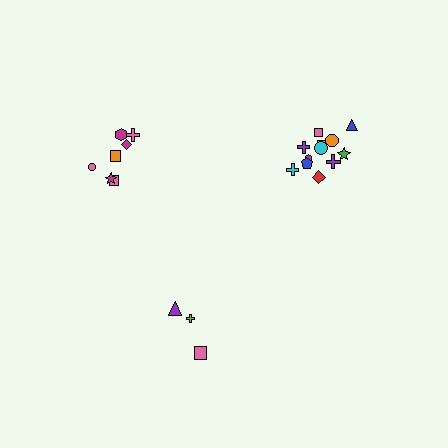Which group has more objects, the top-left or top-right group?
The top-right group.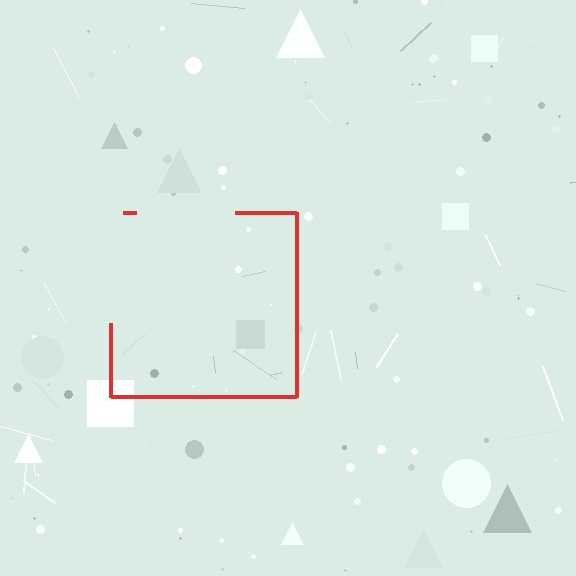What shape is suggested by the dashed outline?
The dashed outline suggests a square.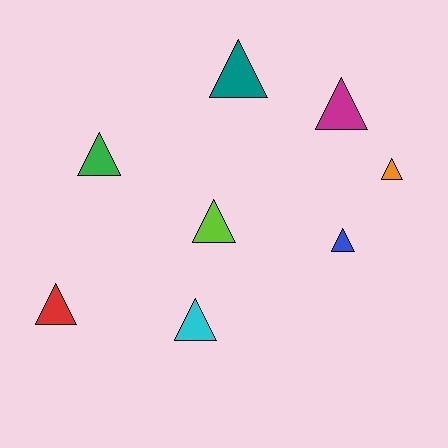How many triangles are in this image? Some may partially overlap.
There are 8 triangles.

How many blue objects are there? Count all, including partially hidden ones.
There is 1 blue object.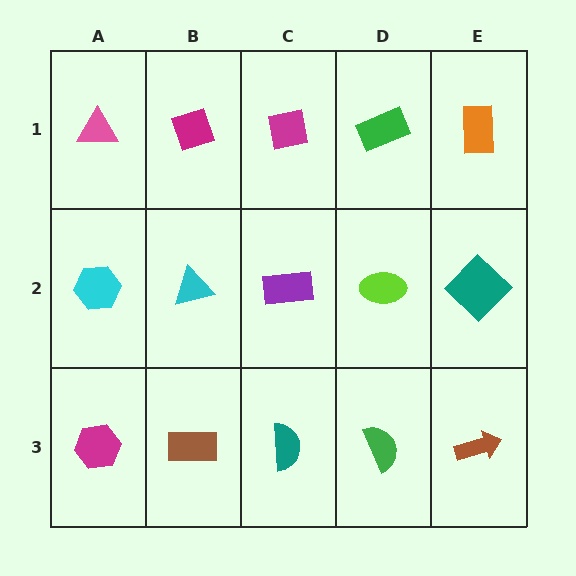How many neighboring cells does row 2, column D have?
4.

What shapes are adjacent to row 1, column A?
A cyan hexagon (row 2, column A), a magenta diamond (row 1, column B).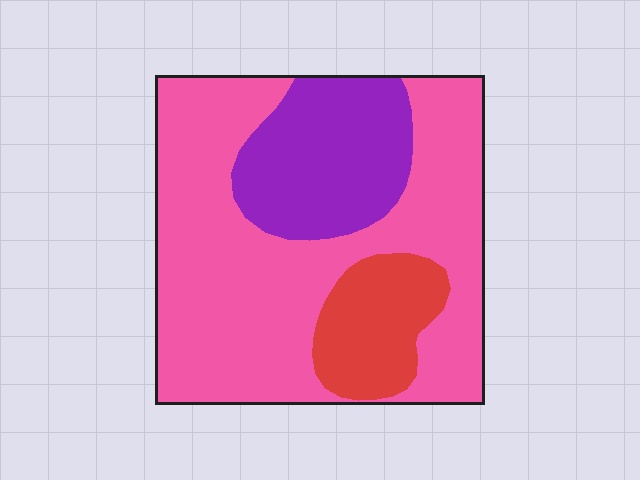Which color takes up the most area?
Pink, at roughly 65%.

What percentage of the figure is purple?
Purple takes up about one fifth (1/5) of the figure.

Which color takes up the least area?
Red, at roughly 15%.